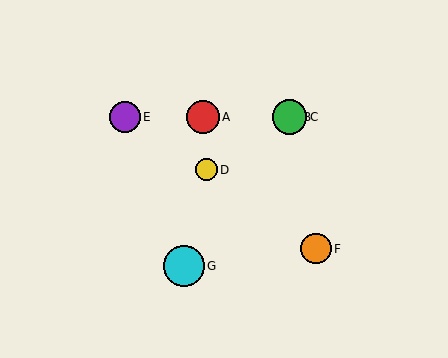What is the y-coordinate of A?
Object A is at y≈117.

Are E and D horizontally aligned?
No, E is at y≈117 and D is at y≈170.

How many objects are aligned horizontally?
4 objects (A, B, C, E) are aligned horizontally.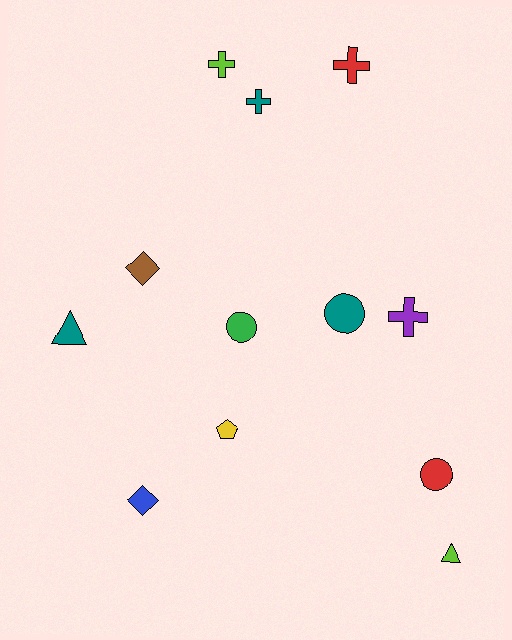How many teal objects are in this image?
There are 3 teal objects.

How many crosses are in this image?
There are 4 crosses.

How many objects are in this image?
There are 12 objects.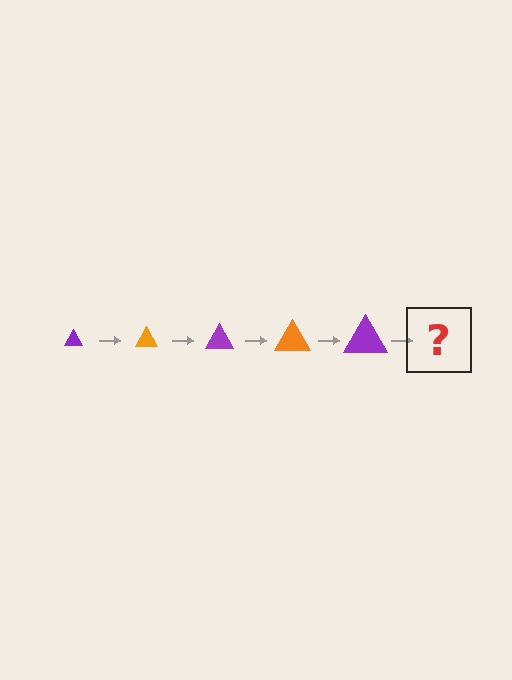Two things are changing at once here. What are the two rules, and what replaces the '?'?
The two rules are that the triangle grows larger each step and the color cycles through purple and orange. The '?' should be an orange triangle, larger than the previous one.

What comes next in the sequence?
The next element should be an orange triangle, larger than the previous one.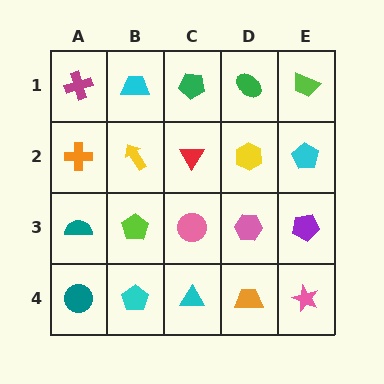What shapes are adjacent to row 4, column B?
A lime pentagon (row 3, column B), a teal circle (row 4, column A), a cyan triangle (row 4, column C).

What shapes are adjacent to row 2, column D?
A green ellipse (row 1, column D), a pink hexagon (row 3, column D), a red triangle (row 2, column C), a cyan pentagon (row 2, column E).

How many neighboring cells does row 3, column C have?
4.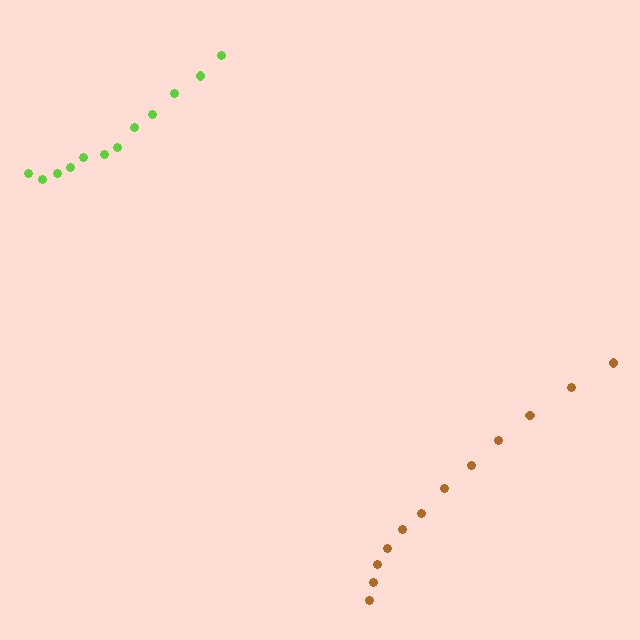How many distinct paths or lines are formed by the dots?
There are 2 distinct paths.